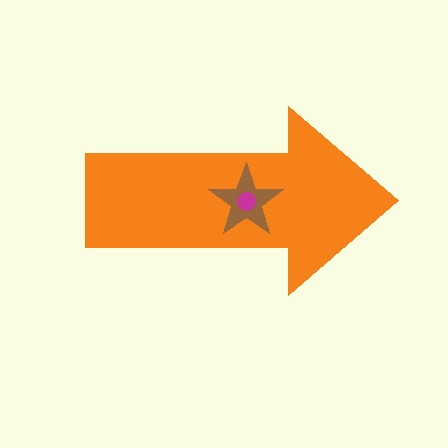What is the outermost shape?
The orange arrow.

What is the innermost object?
The magenta circle.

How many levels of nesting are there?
3.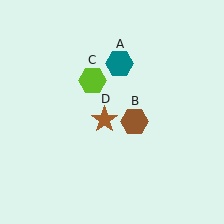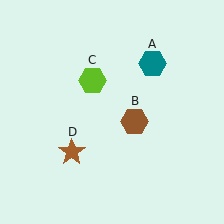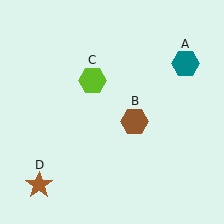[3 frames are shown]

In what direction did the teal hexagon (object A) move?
The teal hexagon (object A) moved right.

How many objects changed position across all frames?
2 objects changed position: teal hexagon (object A), brown star (object D).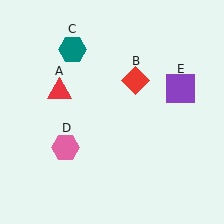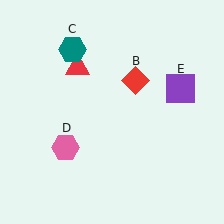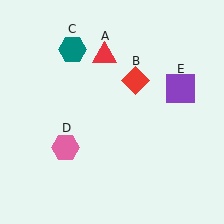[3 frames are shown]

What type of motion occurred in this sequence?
The red triangle (object A) rotated clockwise around the center of the scene.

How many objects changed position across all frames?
1 object changed position: red triangle (object A).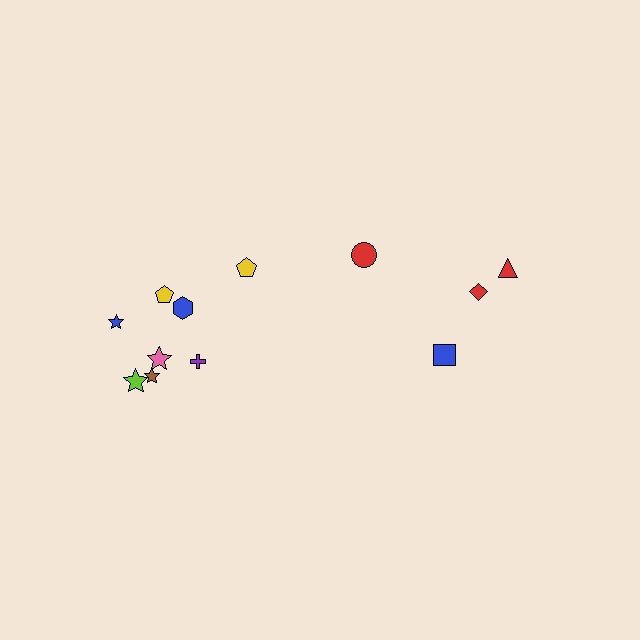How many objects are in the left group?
There are 8 objects.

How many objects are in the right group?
There are 4 objects.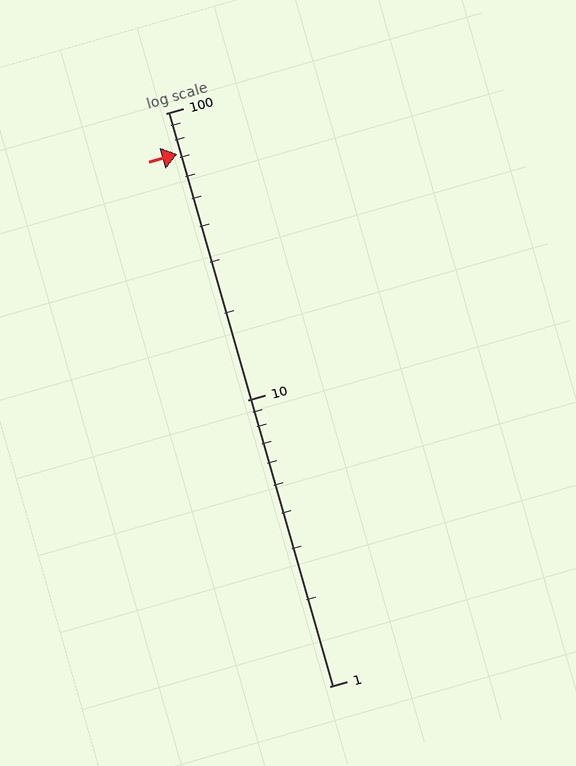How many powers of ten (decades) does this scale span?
The scale spans 2 decades, from 1 to 100.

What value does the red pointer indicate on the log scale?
The pointer indicates approximately 72.